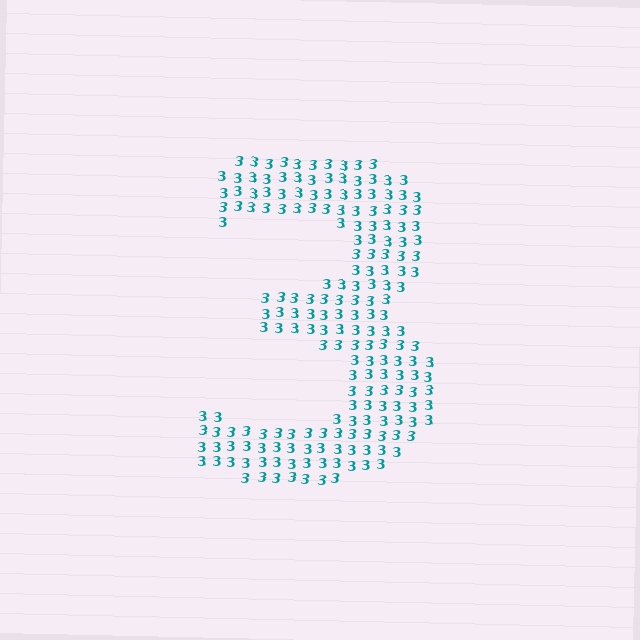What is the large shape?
The large shape is the digit 3.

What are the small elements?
The small elements are digit 3's.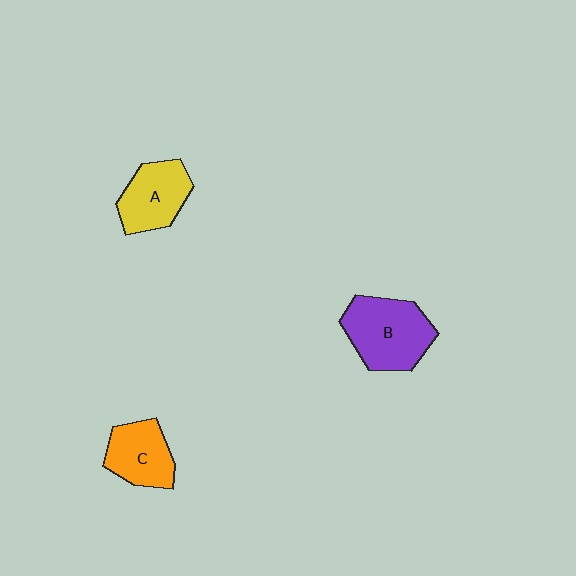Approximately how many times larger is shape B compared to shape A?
Approximately 1.3 times.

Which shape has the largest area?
Shape B (purple).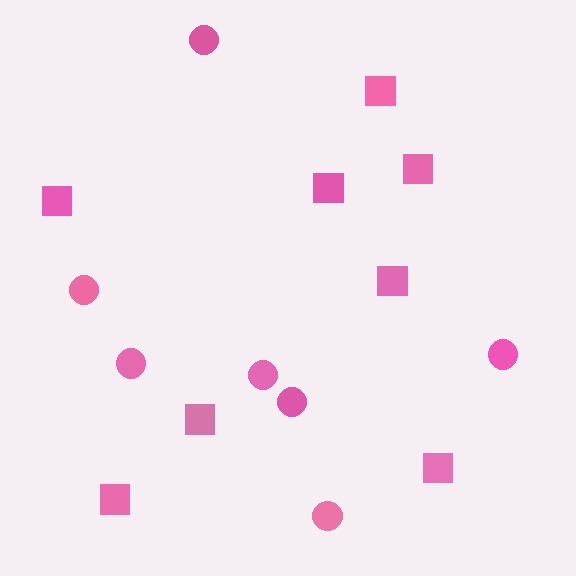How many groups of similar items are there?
There are 2 groups: one group of squares (8) and one group of circles (7).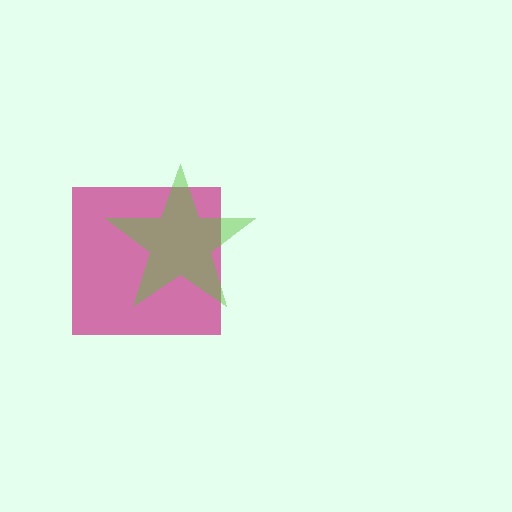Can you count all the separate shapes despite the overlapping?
Yes, there are 2 separate shapes.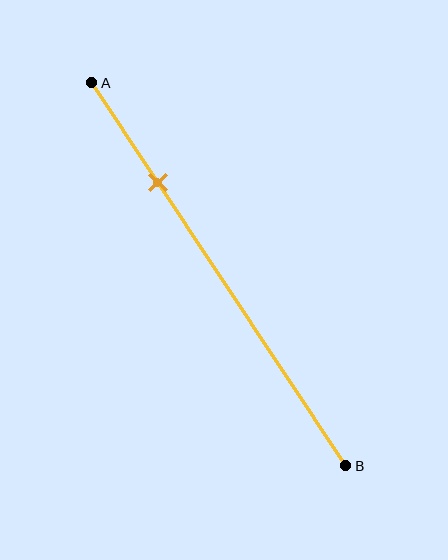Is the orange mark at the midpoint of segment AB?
No, the mark is at about 25% from A, not at the 50% midpoint.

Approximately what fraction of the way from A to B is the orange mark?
The orange mark is approximately 25% of the way from A to B.